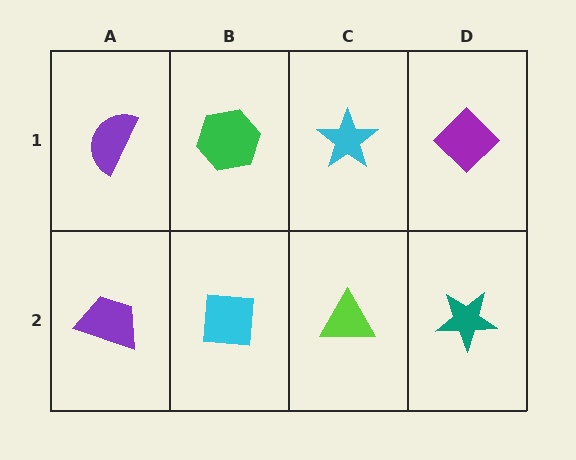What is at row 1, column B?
A green hexagon.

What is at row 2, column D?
A teal star.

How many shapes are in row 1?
4 shapes.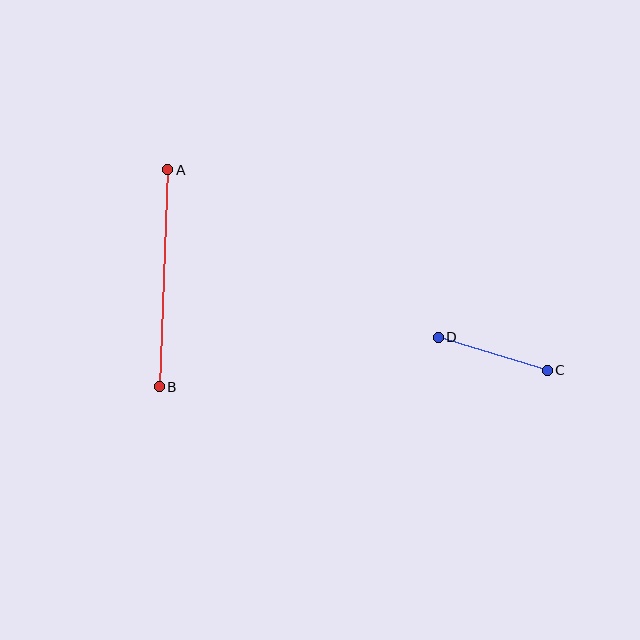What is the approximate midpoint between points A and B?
The midpoint is at approximately (164, 278) pixels.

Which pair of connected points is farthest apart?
Points A and B are farthest apart.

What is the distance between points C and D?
The distance is approximately 114 pixels.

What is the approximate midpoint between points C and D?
The midpoint is at approximately (493, 354) pixels.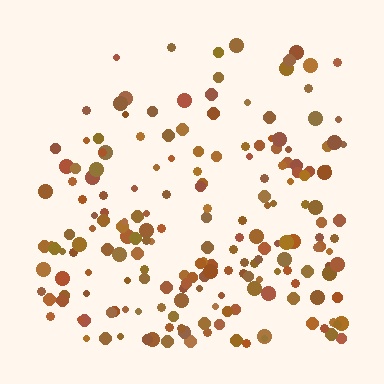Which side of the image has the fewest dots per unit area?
The top.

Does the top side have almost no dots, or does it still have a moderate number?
Still a moderate number, just noticeably fewer than the bottom.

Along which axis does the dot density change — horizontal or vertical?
Vertical.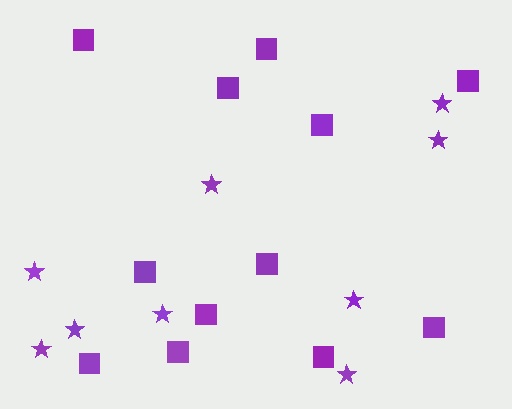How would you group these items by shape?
There are 2 groups: one group of stars (9) and one group of squares (12).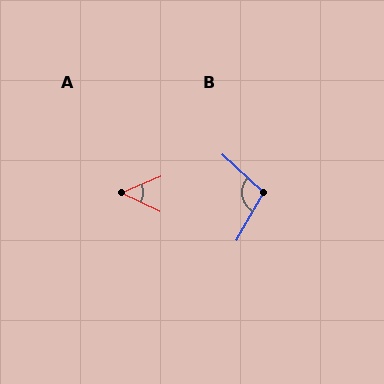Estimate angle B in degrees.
Approximately 103 degrees.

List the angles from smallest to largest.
A (48°), B (103°).